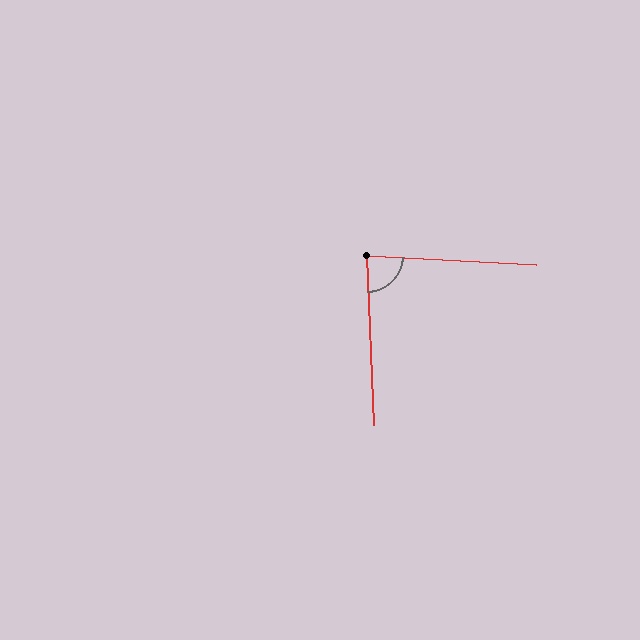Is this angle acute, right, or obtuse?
It is acute.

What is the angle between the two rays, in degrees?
Approximately 85 degrees.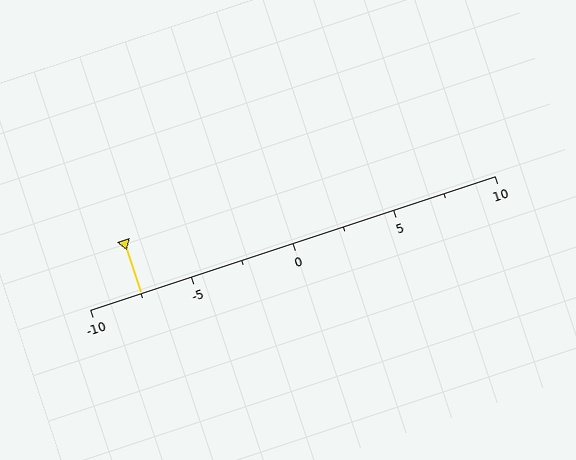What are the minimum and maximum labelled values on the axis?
The axis runs from -10 to 10.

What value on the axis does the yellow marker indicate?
The marker indicates approximately -7.5.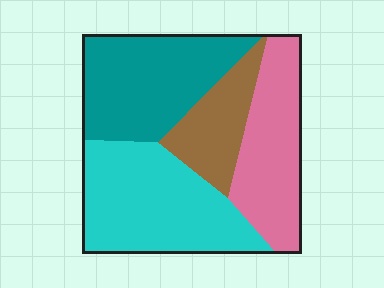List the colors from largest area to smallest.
From largest to smallest: cyan, teal, pink, brown.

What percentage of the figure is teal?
Teal takes up about one quarter (1/4) of the figure.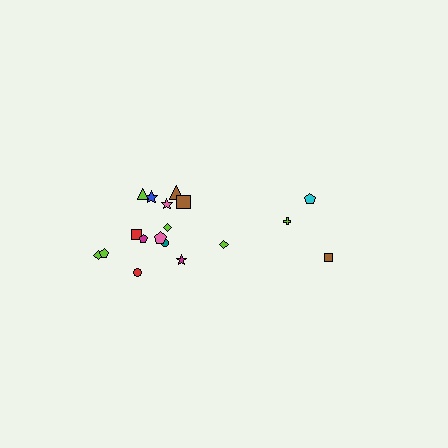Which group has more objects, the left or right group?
The left group.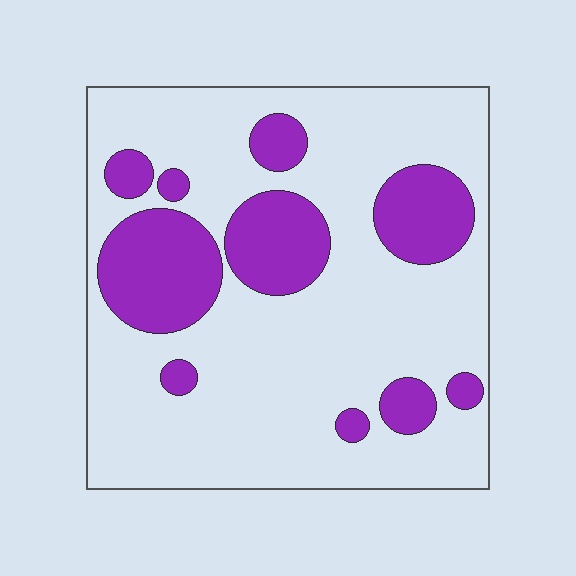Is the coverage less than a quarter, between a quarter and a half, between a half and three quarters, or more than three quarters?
Less than a quarter.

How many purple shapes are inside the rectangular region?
10.